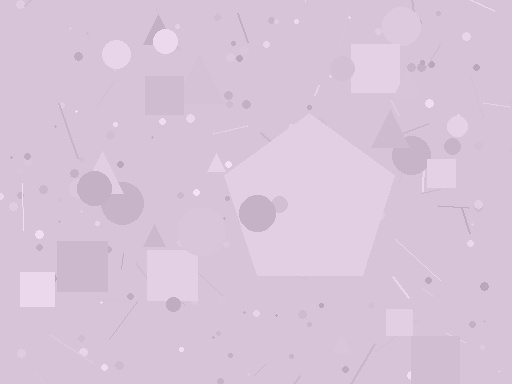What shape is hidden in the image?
A pentagon is hidden in the image.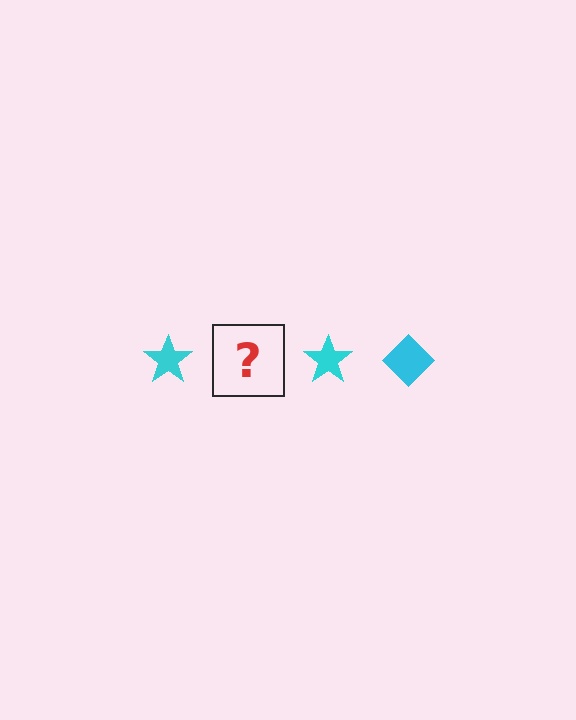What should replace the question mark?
The question mark should be replaced with a cyan diamond.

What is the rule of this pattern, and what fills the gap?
The rule is that the pattern cycles through star, diamond shapes in cyan. The gap should be filled with a cyan diamond.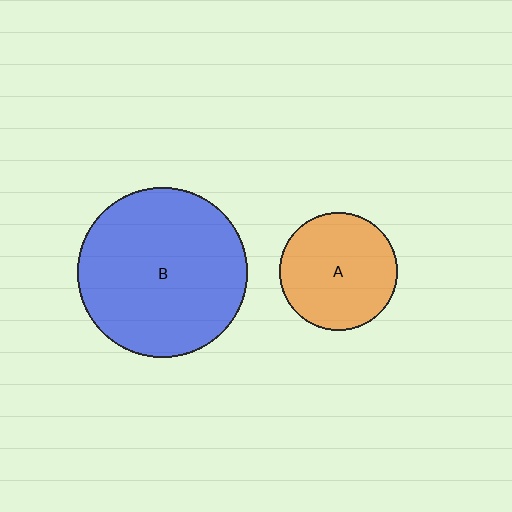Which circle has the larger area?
Circle B (blue).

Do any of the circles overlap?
No, none of the circles overlap.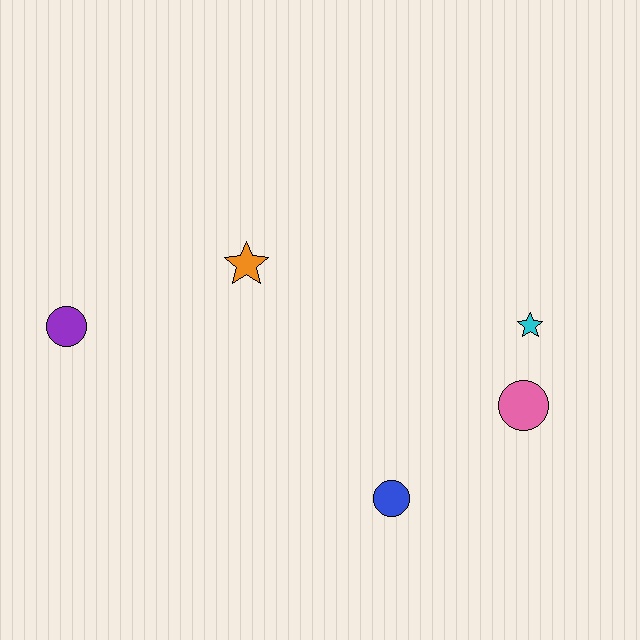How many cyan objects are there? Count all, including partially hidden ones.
There is 1 cyan object.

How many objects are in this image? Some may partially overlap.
There are 5 objects.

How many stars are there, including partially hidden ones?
There are 2 stars.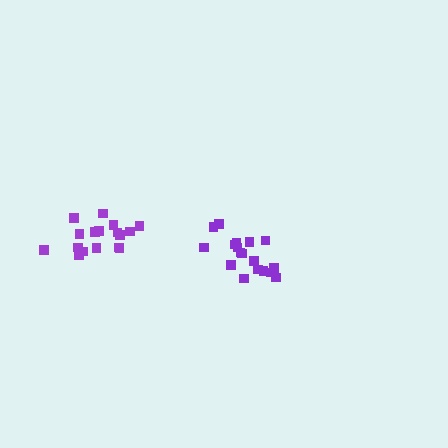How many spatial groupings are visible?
There are 2 spatial groupings.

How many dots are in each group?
Group 1: 18 dots, Group 2: 18 dots (36 total).